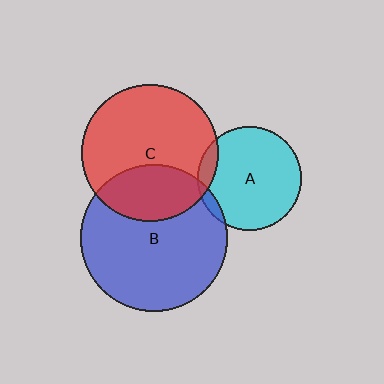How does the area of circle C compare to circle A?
Approximately 1.7 times.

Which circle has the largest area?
Circle B (blue).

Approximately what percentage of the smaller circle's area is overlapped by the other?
Approximately 5%.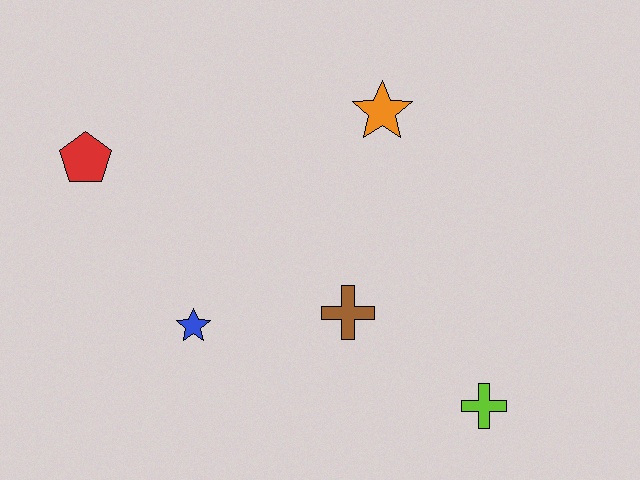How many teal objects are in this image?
There are no teal objects.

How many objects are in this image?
There are 5 objects.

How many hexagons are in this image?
There are no hexagons.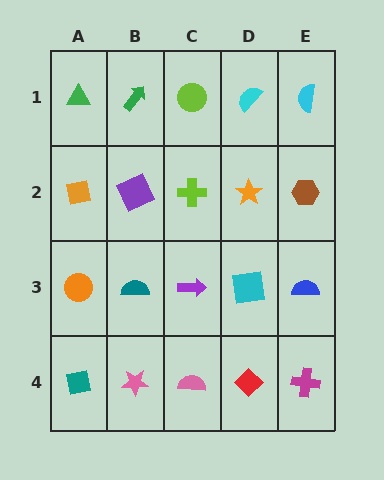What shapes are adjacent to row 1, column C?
A lime cross (row 2, column C), a green arrow (row 1, column B), a cyan semicircle (row 1, column D).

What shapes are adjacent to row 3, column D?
An orange star (row 2, column D), a red diamond (row 4, column D), a purple arrow (row 3, column C), a blue semicircle (row 3, column E).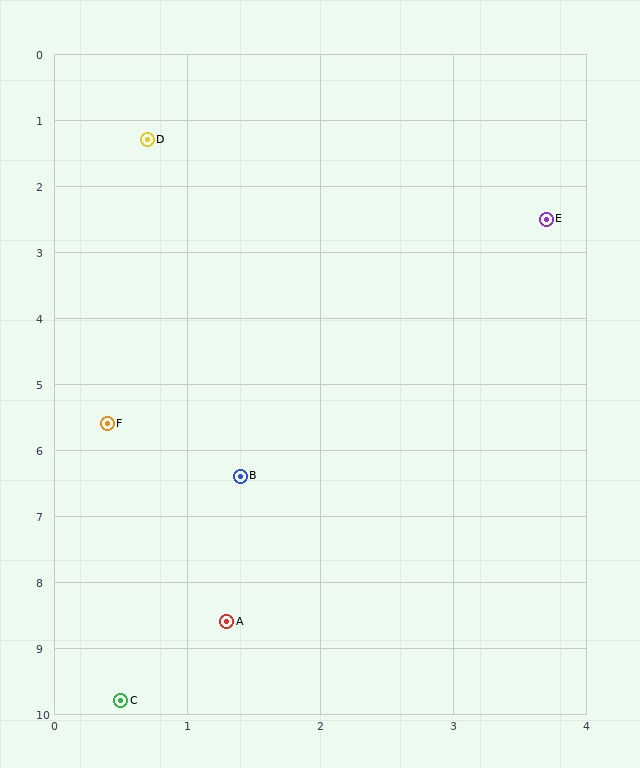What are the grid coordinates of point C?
Point C is at approximately (0.5, 9.8).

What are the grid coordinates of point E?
Point E is at approximately (3.7, 2.5).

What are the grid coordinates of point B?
Point B is at approximately (1.4, 6.4).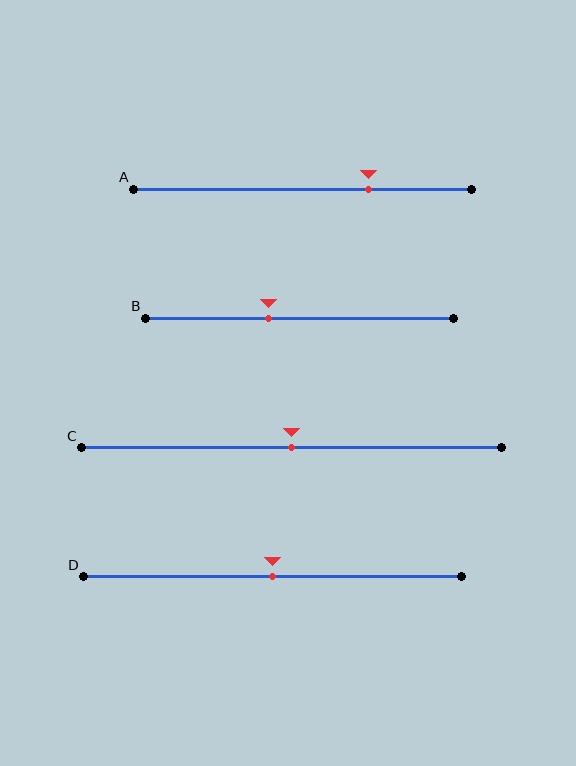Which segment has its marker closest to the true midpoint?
Segment C has its marker closest to the true midpoint.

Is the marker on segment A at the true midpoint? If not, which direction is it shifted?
No, the marker on segment A is shifted to the right by about 20% of the segment length.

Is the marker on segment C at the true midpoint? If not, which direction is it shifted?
Yes, the marker on segment C is at the true midpoint.